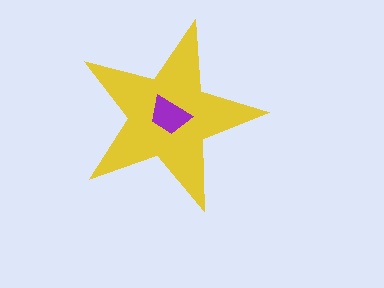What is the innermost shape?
The purple trapezoid.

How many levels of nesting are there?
2.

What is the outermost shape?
The yellow star.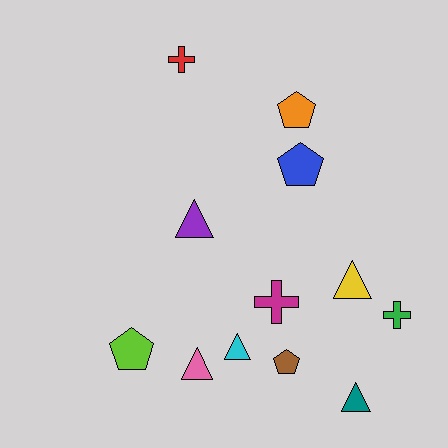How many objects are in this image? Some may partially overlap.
There are 12 objects.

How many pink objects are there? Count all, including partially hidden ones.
There is 1 pink object.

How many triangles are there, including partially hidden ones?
There are 5 triangles.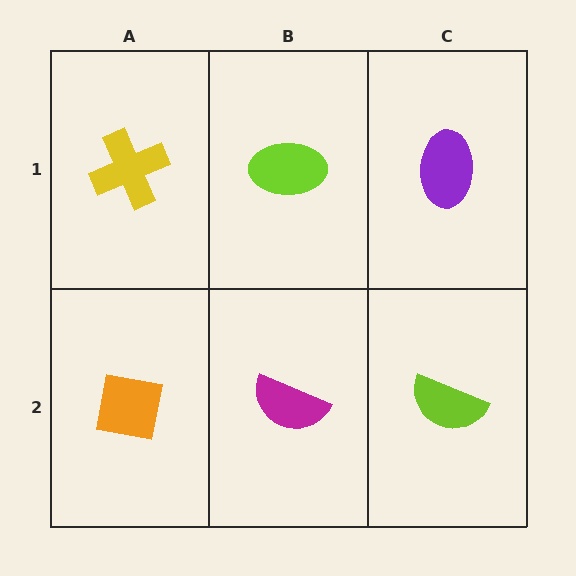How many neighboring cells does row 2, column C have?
2.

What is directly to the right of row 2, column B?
A lime semicircle.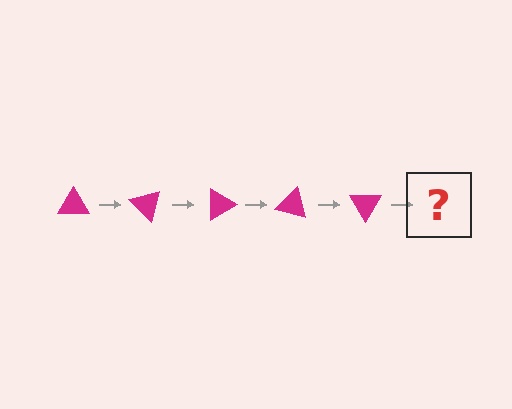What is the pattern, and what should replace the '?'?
The pattern is that the triangle rotates 45 degrees each step. The '?' should be a magenta triangle rotated 225 degrees.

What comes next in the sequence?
The next element should be a magenta triangle rotated 225 degrees.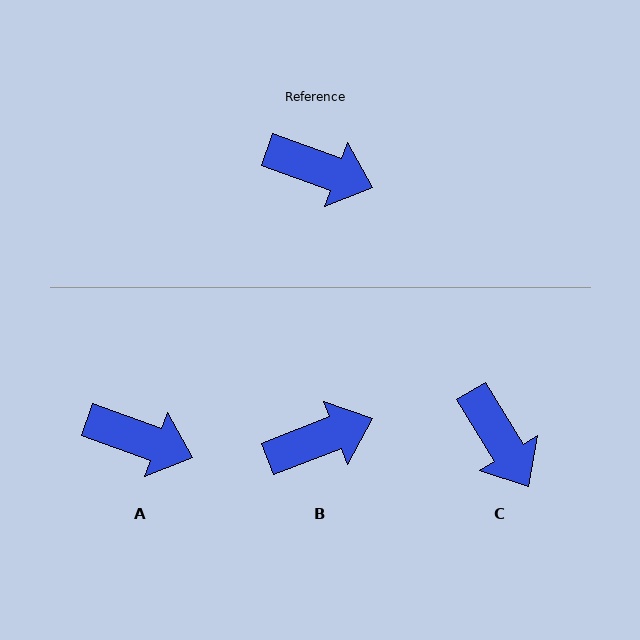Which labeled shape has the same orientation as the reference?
A.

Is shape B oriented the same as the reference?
No, it is off by about 41 degrees.